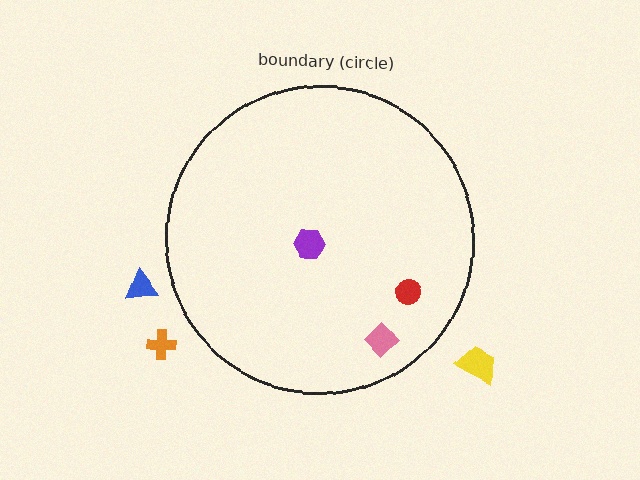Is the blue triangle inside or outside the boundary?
Outside.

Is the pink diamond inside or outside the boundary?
Inside.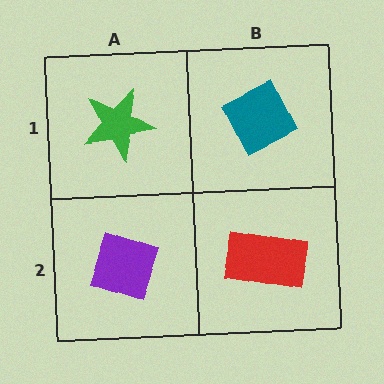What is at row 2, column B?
A red rectangle.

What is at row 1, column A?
A green star.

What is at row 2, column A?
A purple diamond.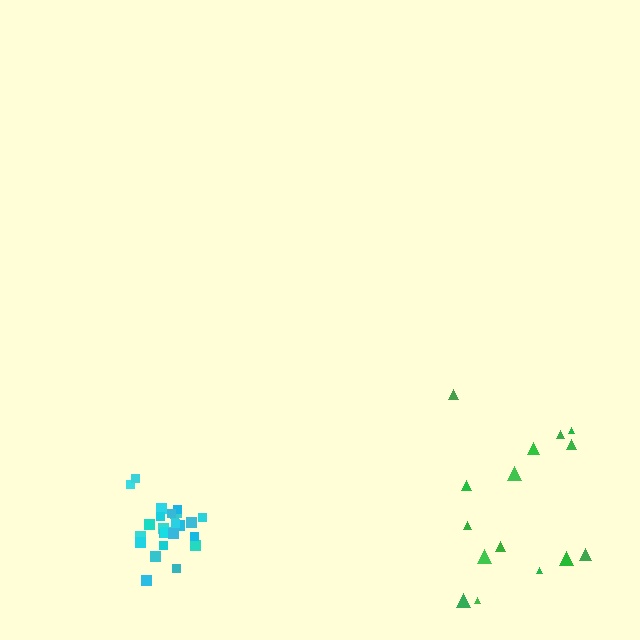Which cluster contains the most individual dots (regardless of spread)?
Cyan (25).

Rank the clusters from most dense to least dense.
cyan, green.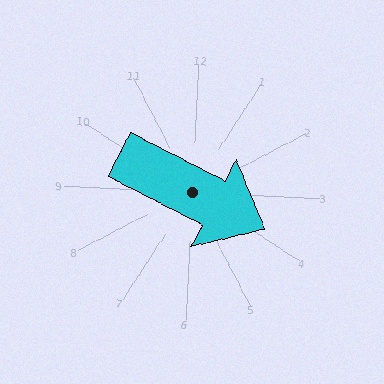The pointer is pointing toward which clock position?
Roughly 4 o'clock.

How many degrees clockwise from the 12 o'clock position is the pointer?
Approximately 114 degrees.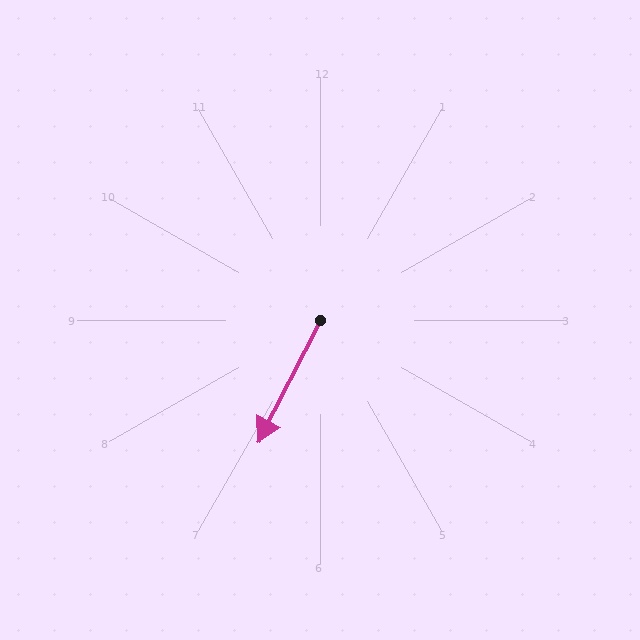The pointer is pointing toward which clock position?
Roughly 7 o'clock.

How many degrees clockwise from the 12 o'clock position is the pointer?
Approximately 207 degrees.